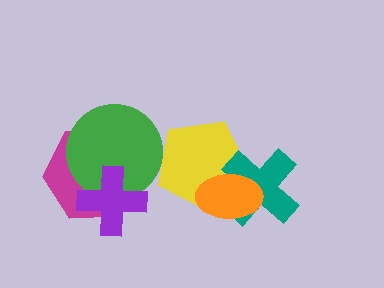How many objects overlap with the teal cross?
2 objects overlap with the teal cross.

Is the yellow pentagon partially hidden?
Yes, it is partially covered by another shape.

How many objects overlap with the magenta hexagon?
2 objects overlap with the magenta hexagon.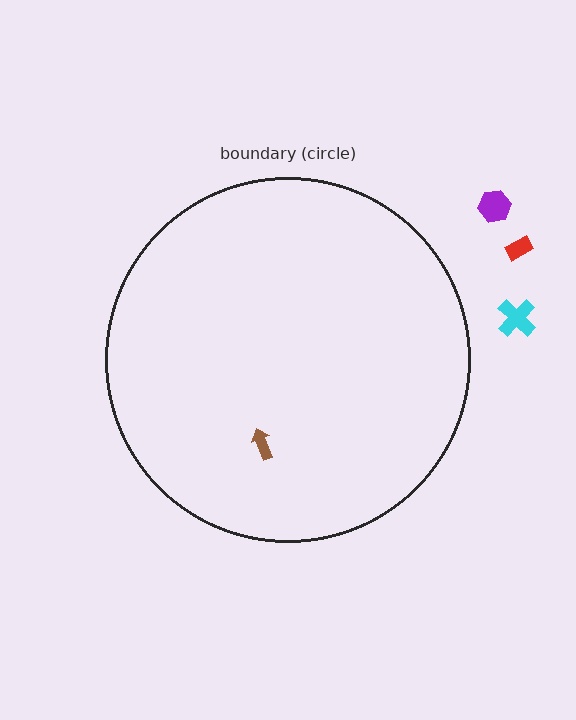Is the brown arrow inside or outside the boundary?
Inside.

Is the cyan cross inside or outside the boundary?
Outside.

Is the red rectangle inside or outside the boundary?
Outside.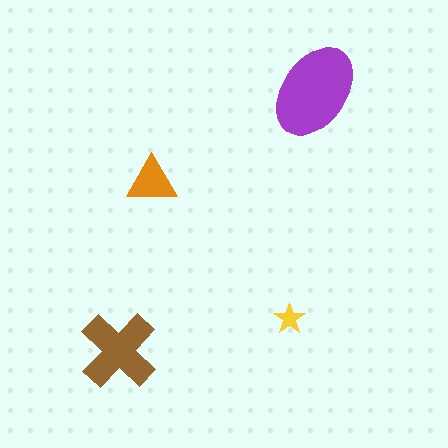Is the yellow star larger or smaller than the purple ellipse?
Smaller.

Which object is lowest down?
The brown cross is bottommost.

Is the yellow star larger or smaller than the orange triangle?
Smaller.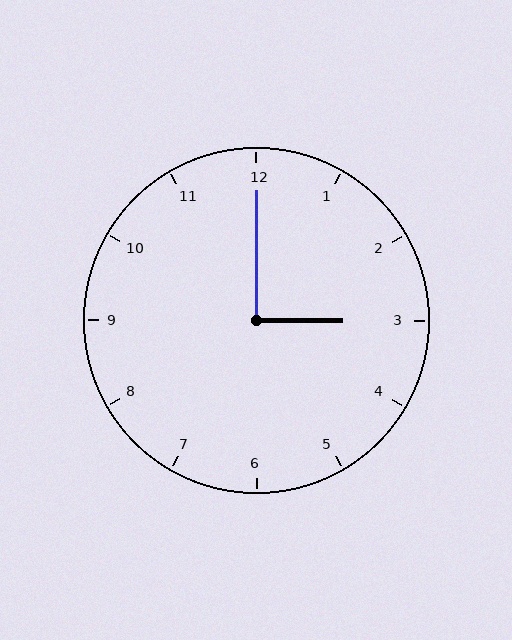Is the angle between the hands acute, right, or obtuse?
It is right.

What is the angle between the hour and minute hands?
Approximately 90 degrees.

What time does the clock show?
3:00.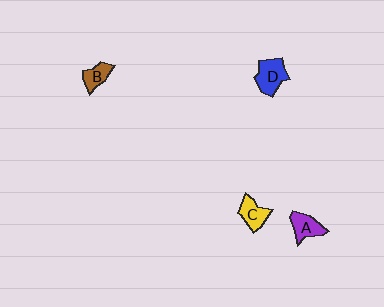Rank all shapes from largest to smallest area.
From largest to smallest: D (blue), A (purple), C (yellow), B (brown).